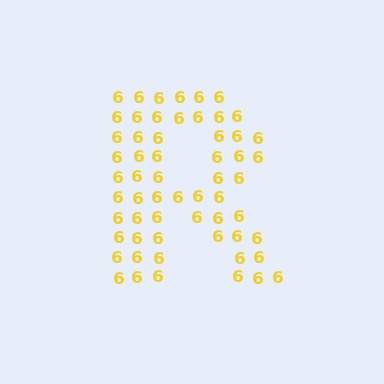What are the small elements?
The small elements are digit 6's.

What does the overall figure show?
The overall figure shows the letter R.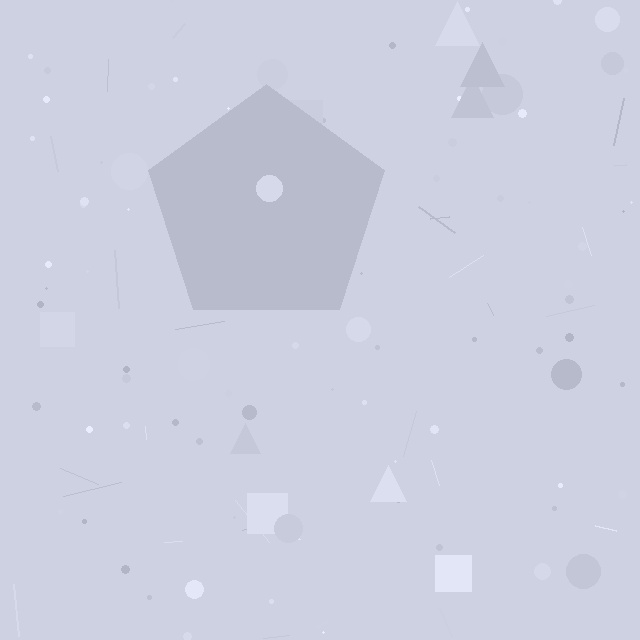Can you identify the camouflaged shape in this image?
The camouflaged shape is a pentagon.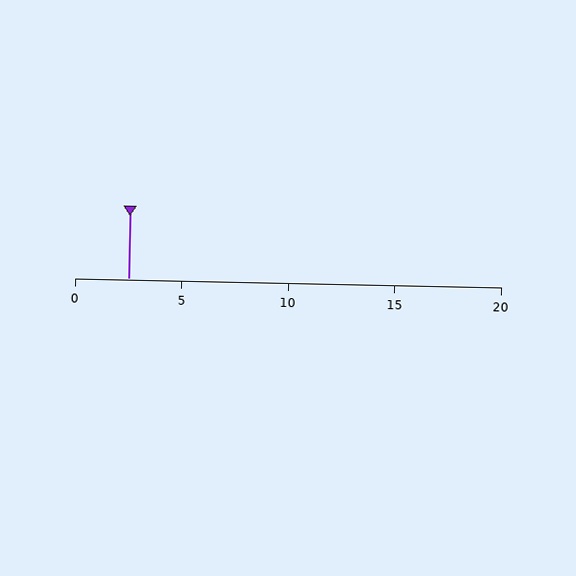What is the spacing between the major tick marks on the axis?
The major ticks are spaced 5 apart.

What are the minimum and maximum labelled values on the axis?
The axis runs from 0 to 20.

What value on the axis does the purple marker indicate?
The marker indicates approximately 2.5.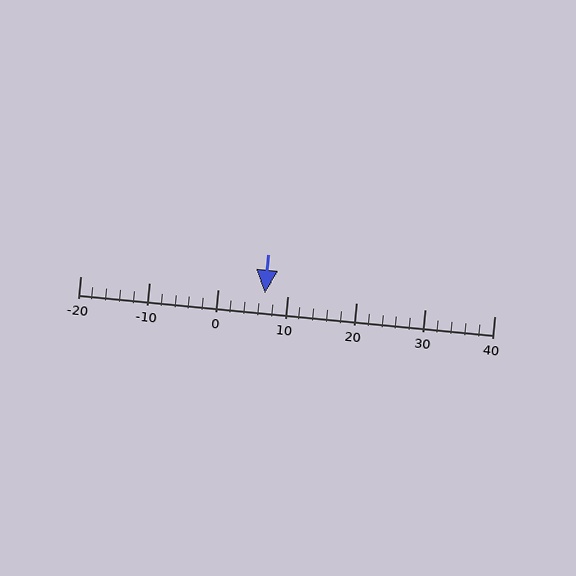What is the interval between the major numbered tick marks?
The major tick marks are spaced 10 units apart.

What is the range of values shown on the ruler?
The ruler shows values from -20 to 40.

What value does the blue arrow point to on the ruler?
The blue arrow points to approximately 7.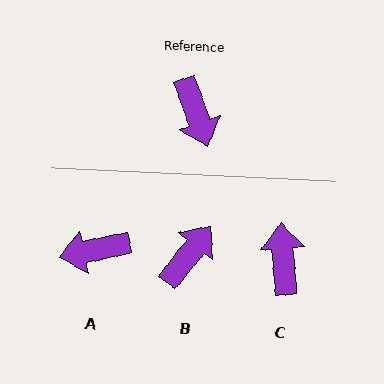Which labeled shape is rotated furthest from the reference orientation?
C, about 165 degrees away.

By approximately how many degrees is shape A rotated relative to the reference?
Approximately 98 degrees clockwise.